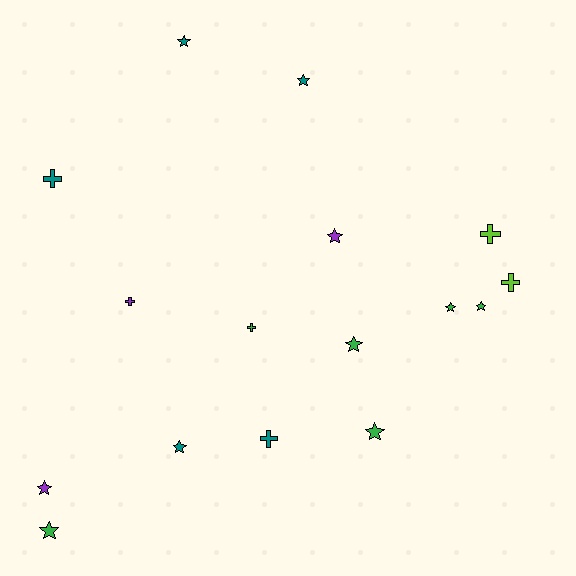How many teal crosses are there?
There are 2 teal crosses.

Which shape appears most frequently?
Star, with 10 objects.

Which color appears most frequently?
Green, with 6 objects.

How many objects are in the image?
There are 16 objects.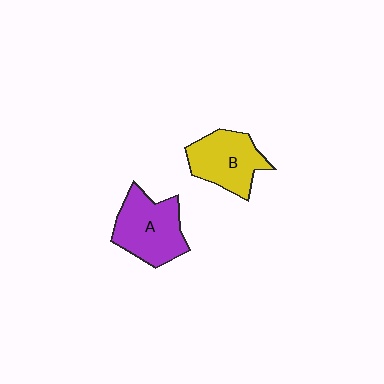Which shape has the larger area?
Shape A (purple).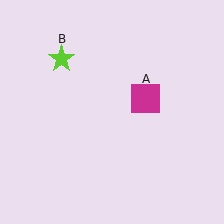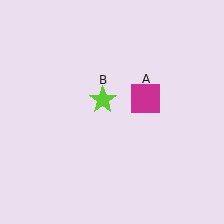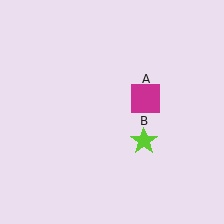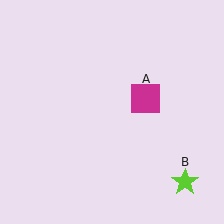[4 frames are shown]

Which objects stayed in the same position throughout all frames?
Magenta square (object A) remained stationary.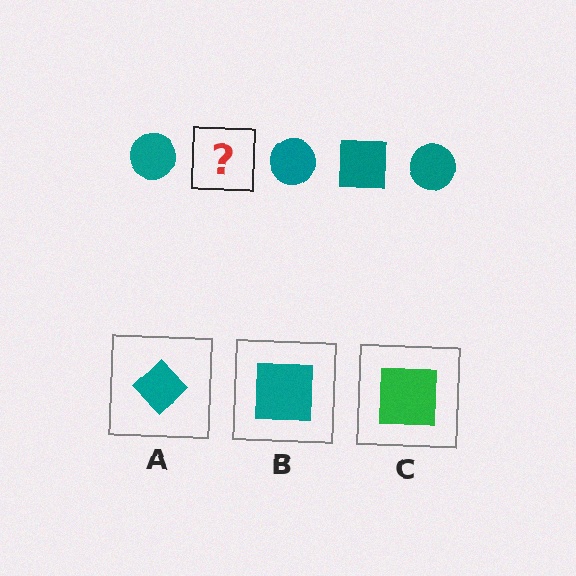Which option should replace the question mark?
Option B.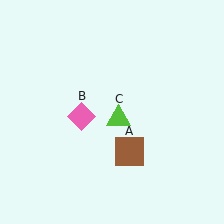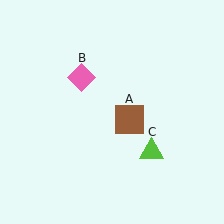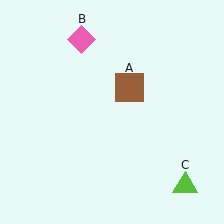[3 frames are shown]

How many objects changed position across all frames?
3 objects changed position: brown square (object A), pink diamond (object B), lime triangle (object C).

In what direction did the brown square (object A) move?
The brown square (object A) moved up.